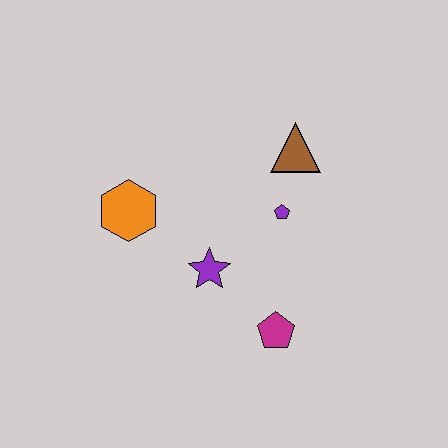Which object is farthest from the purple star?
The brown triangle is farthest from the purple star.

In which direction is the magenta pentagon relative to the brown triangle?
The magenta pentagon is below the brown triangle.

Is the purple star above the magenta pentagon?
Yes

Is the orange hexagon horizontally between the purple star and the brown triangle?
No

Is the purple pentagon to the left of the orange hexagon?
No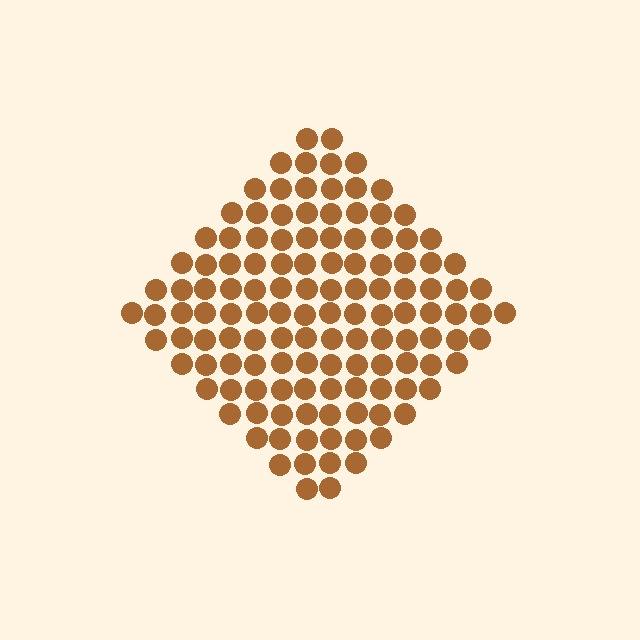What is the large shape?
The large shape is a diamond.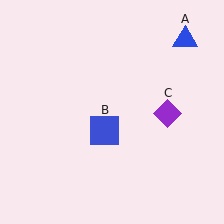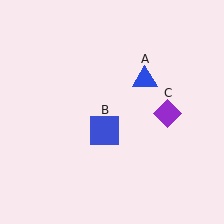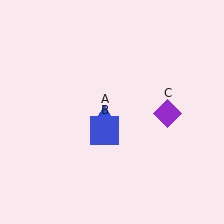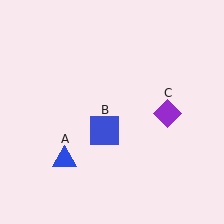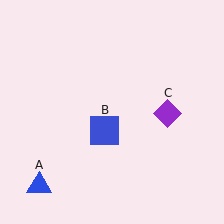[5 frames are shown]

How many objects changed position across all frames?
1 object changed position: blue triangle (object A).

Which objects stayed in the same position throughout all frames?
Blue square (object B) and purple diamond (object C) remained stationary.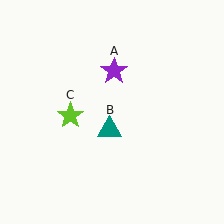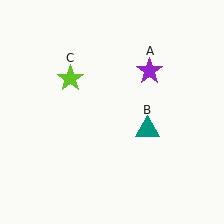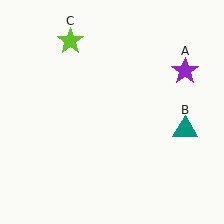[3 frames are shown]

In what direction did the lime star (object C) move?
The lime star (object C) moved up.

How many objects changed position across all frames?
3 objects changed position: purple star (object A), teal triangle (object B), lime star (object C).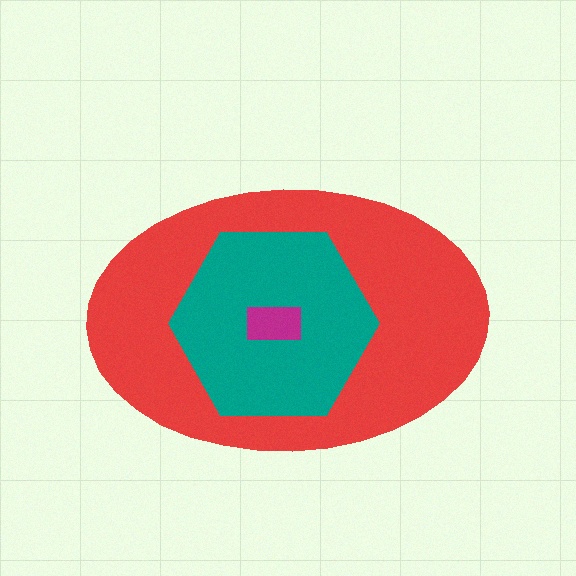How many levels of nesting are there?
3.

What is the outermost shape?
The red ellipse.